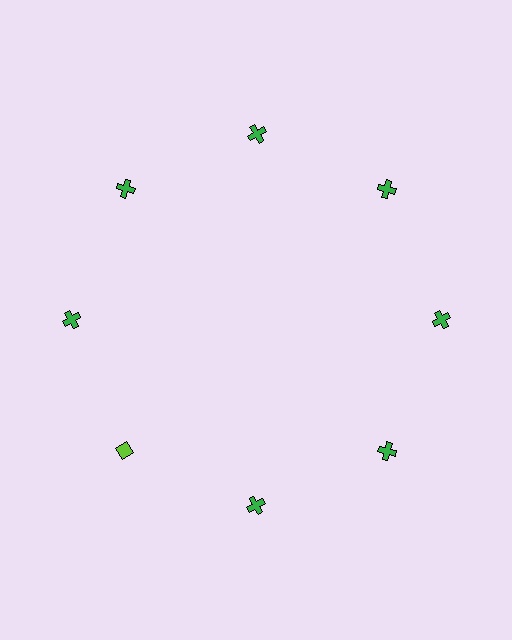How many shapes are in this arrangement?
There are 8 shapes arranged in a ring pattern.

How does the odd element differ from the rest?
It differs in both color (lime instead of green) and shape (diamond instead of cross).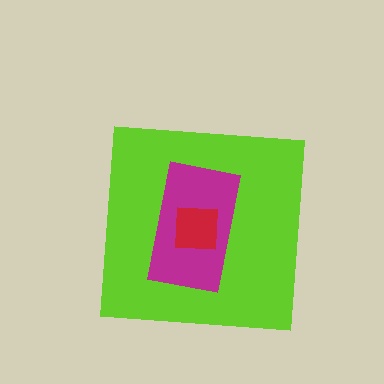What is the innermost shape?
The red square.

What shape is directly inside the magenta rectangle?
The red square.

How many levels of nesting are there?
3.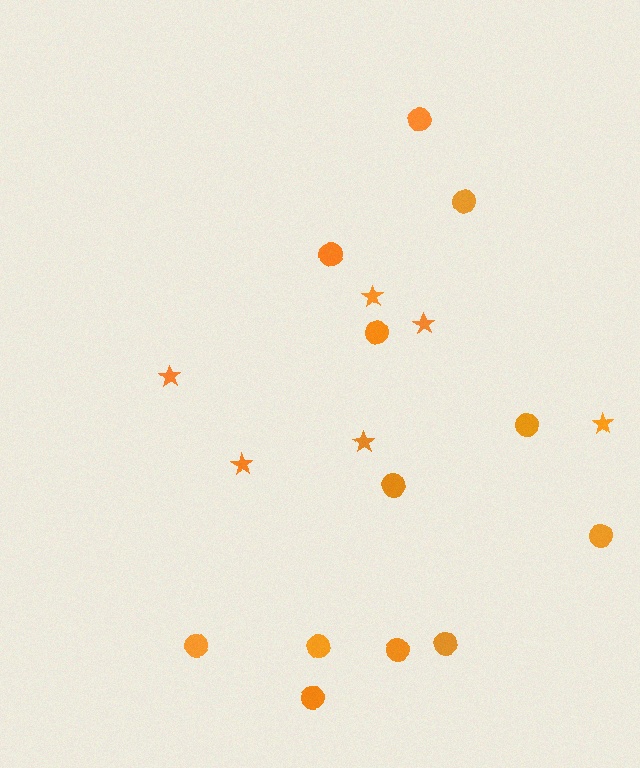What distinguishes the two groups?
There are 2 groups: one group of stars (6) and one group of circles (12).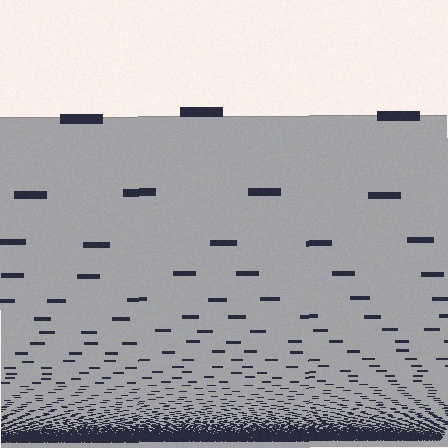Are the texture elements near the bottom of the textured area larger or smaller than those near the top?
Smaller. The gradient is inverted — elements near the bottom are smaller and denser.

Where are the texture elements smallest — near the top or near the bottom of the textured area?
Near the bottom.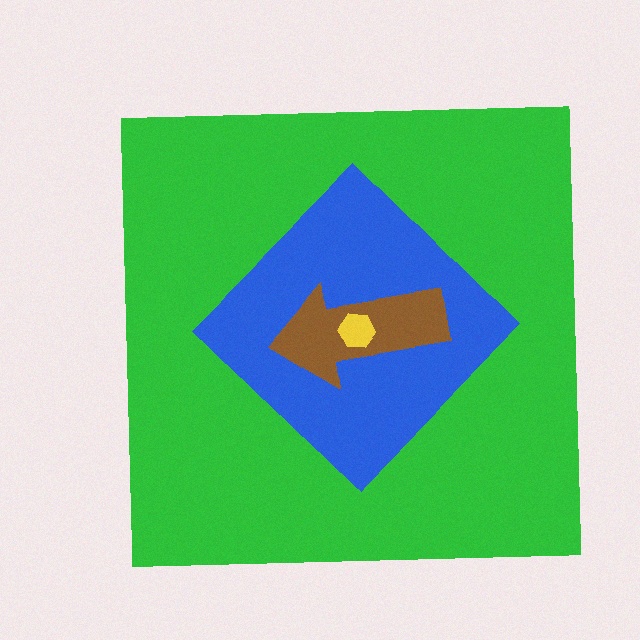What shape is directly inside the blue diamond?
The brown arrow.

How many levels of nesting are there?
4.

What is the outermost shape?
The green square.